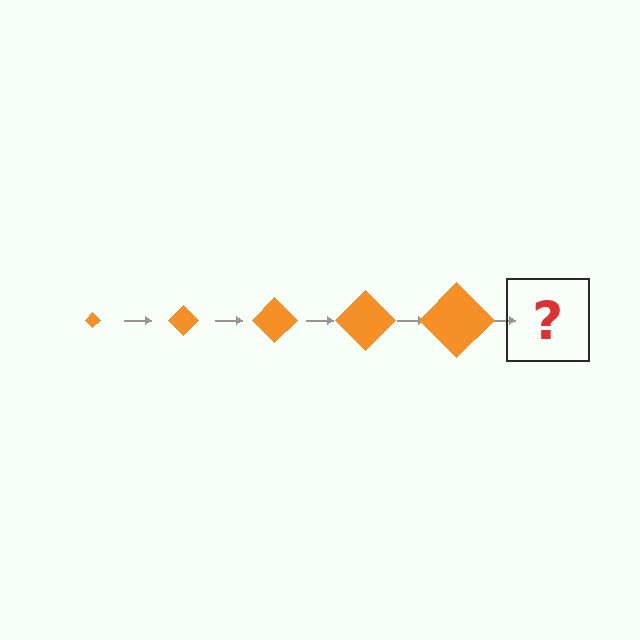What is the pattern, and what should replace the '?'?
The pattern is that the diamond gets progressively larger each step. The '?' should be an orange diamond, larger than the previous one.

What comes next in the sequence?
The next element should be an orange diamond, larger than the previous one.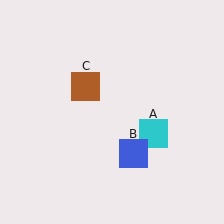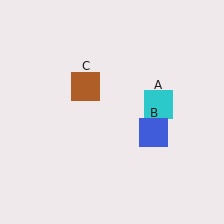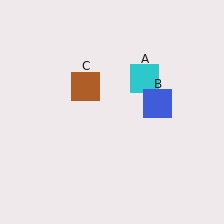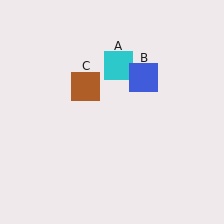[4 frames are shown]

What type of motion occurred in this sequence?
The cyan square (object A), blue square (object B) rotated counterclockwise around the center of the scene.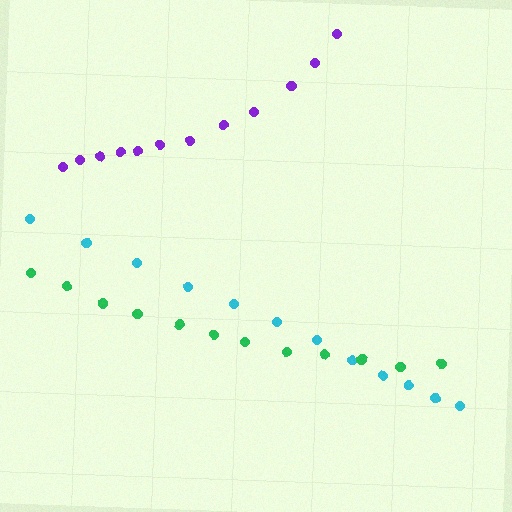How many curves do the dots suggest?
There are 3 distinct paths.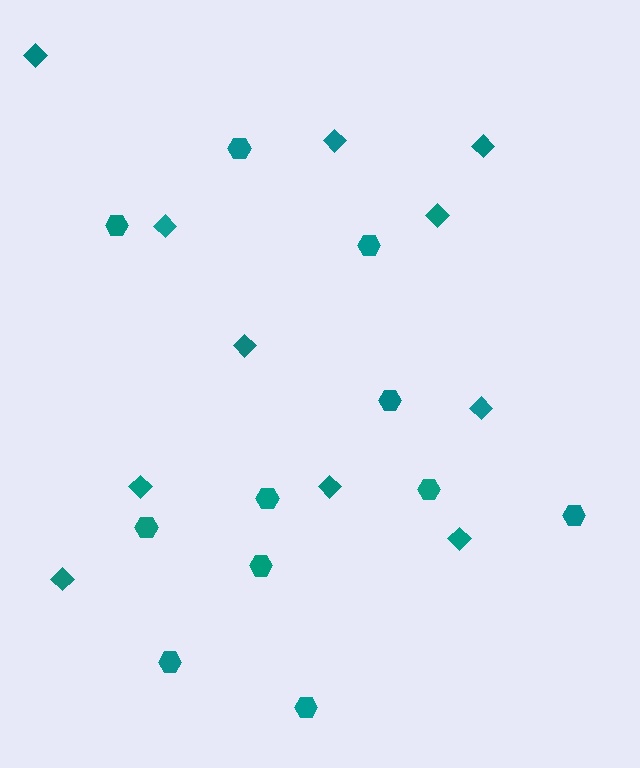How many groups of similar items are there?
There are 2 groups: one group of hexagons (11) and one group of diamonds (11).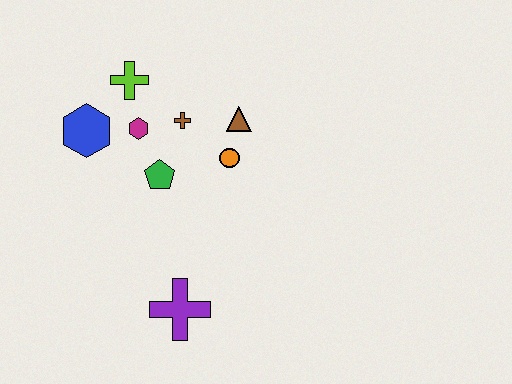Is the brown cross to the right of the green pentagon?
Yes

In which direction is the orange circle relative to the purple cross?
The orange circle is above the purple cross.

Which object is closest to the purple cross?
The green pentagon is closest to the purple cross.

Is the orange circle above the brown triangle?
No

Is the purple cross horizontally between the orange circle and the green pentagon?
Yes